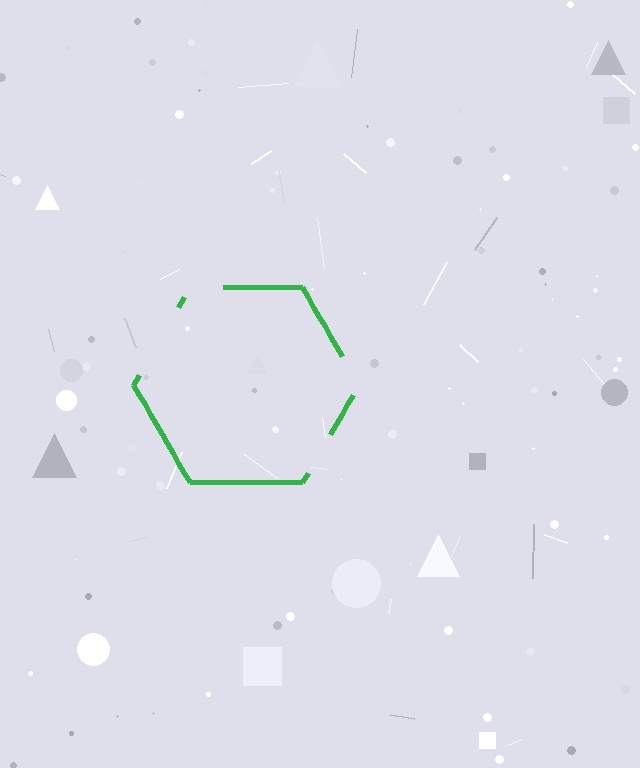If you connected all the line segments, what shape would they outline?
They would outline a hexagon.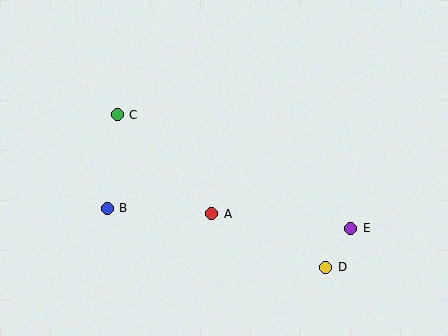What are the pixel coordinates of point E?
Point E is at (351, 228).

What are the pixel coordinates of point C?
Point C is at (117, 115).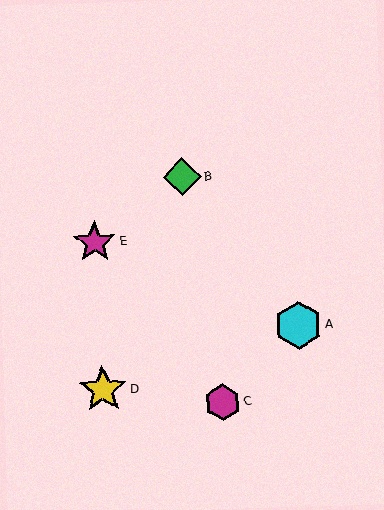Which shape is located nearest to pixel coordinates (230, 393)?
The magenta hexagon (labeled C) at (223, 402) is nearest to that location.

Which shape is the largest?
The yellow star (labeled D) is the largest.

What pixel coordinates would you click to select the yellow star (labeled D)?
Click at (103, 390) to select the yellow star D.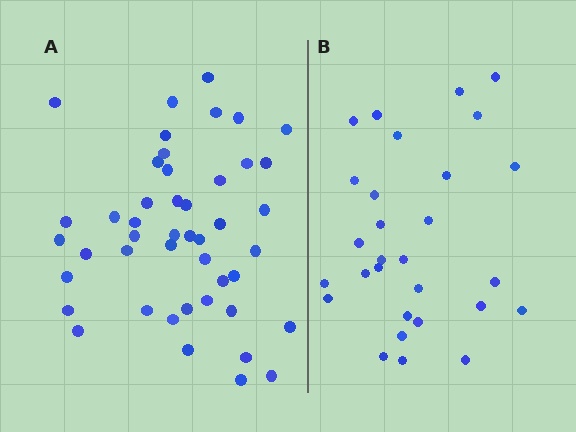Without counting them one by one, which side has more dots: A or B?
Region A (the left region) has more dots.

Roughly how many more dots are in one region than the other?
Region A has approximately 15 more dots than region B.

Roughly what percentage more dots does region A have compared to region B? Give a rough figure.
About 60% more.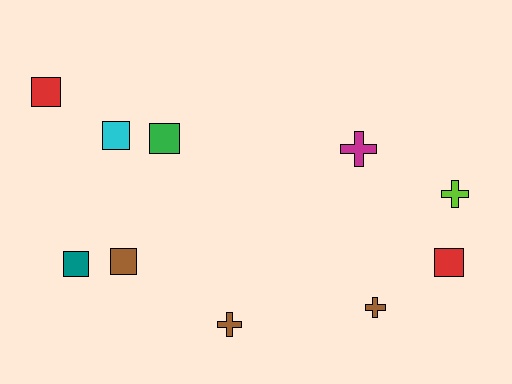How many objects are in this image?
There are 10 objects.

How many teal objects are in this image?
There is 1 teal object.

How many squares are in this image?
There are 6 squares.